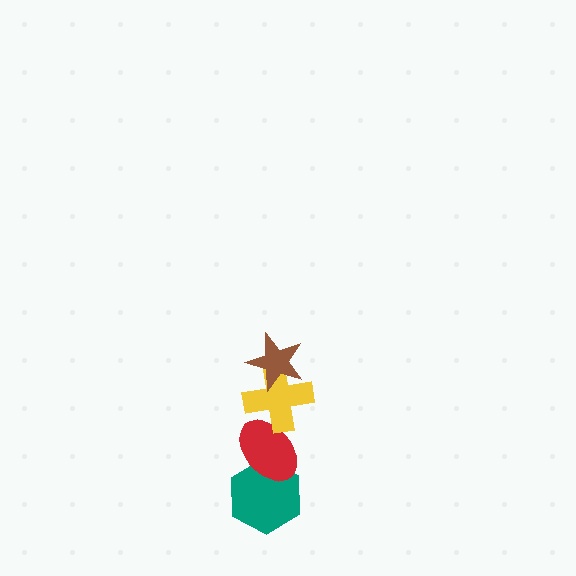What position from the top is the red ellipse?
The red ellipse is 3rd from the top.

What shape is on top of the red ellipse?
The yellow cross is on top of the red ellipse.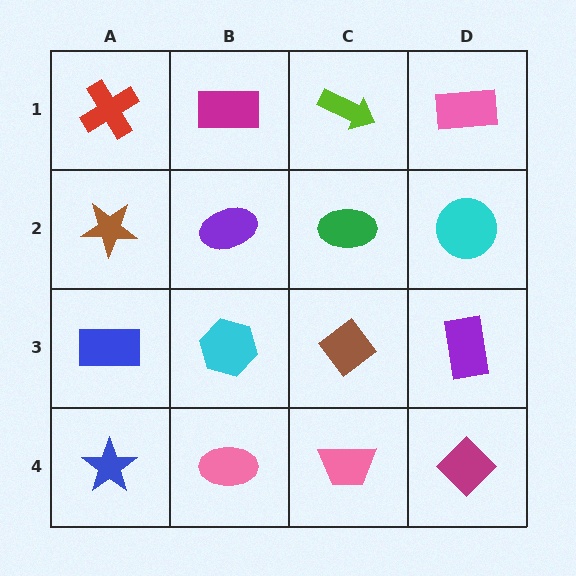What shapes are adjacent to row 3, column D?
A cyan circle (row 2, column D), a magenta diamond (row 4, column D), a brown diamond (row 3, column C).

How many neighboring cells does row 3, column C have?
4.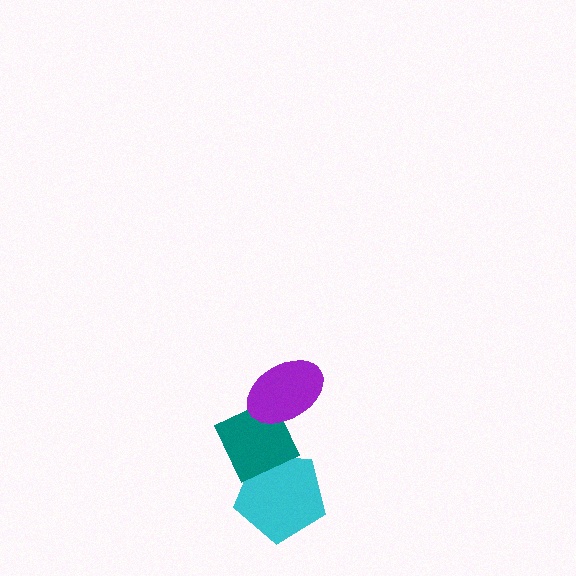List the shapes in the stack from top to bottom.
From top to bottom: the purple ellipse, the teal diamond, the cyan pentagon.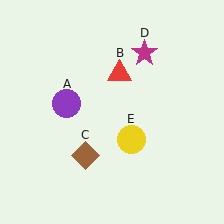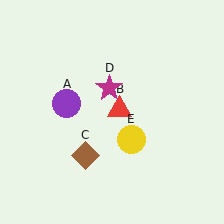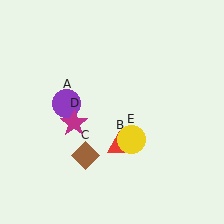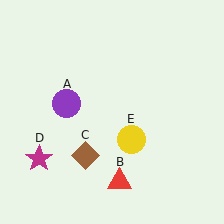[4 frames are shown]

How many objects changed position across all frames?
2 objects changed position: red triangle (object B), magenta star (object D).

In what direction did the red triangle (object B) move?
The red triangle (object B) moved down.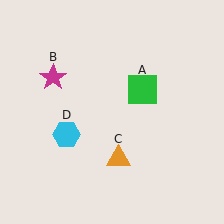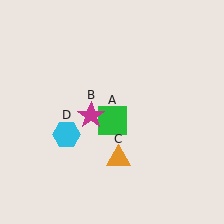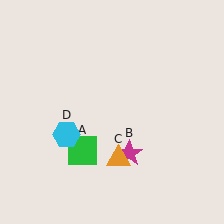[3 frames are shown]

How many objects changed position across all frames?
2 objects changed position: green square (object A), magenta star (object B).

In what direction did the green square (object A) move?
The green square (object A) moved down and to the left.